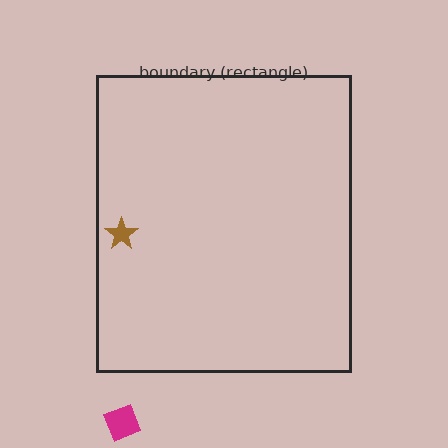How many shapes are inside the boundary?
1 inside, 1 outside.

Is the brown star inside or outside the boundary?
Inside.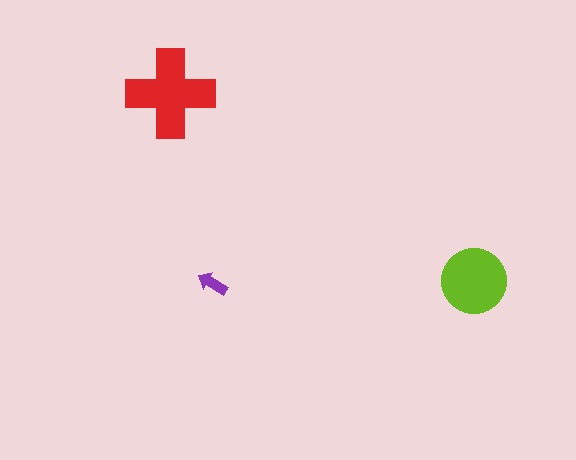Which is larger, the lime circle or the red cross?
The red cross.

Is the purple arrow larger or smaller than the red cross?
Smaller.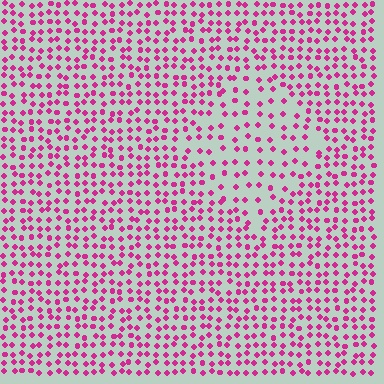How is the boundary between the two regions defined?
The boundary is defined by a change in element density (approximately 1.8x ratio). All elements are the same color, size, and shape.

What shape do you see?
I see a diamond.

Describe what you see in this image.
The image contains small magenta elements arranged at two different densities. A diamond-shaped region is visible where the elements are less densely packed than the surrounding area.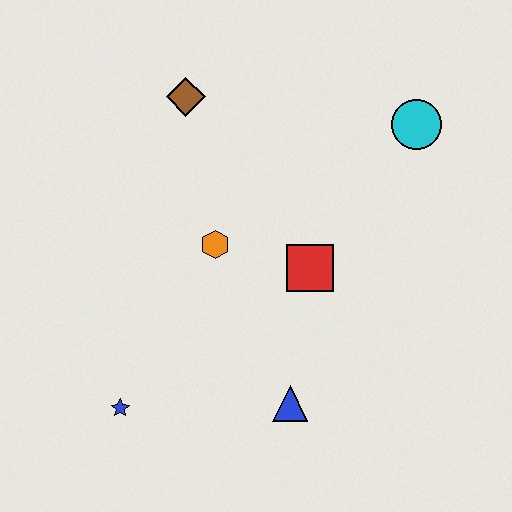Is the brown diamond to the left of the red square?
Yes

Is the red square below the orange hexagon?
Yes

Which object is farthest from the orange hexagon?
The cyan circle is farthest from the orange hexagon.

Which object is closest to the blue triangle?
The red square is closest to the blue triangle.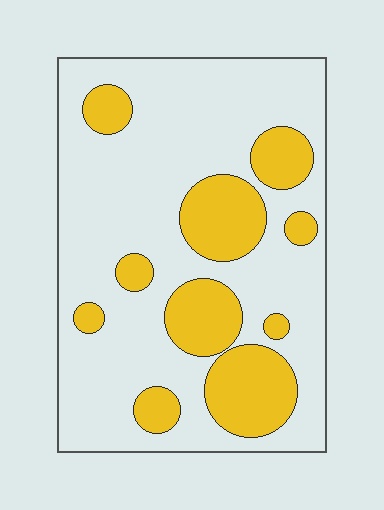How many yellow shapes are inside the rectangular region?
10.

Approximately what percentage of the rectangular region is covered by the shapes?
Approximately 25%.